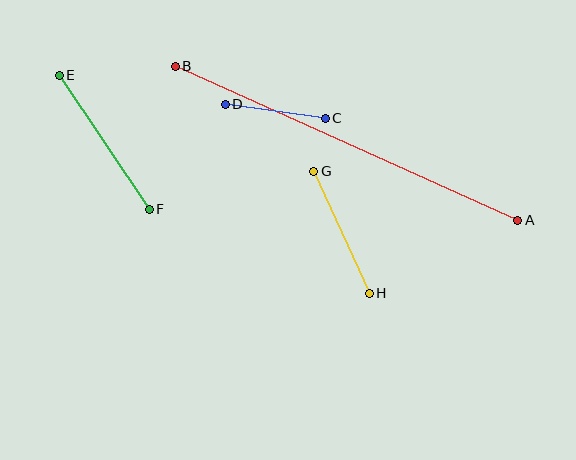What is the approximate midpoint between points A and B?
The midpoint is at approximately (347, 143) pixels.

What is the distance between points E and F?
The distance is approximately 162 pixels.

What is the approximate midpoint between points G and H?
The midpoint is at approximately (342, 232) pixels.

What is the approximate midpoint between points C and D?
The midpoint is at approximately (275, 111) pixels.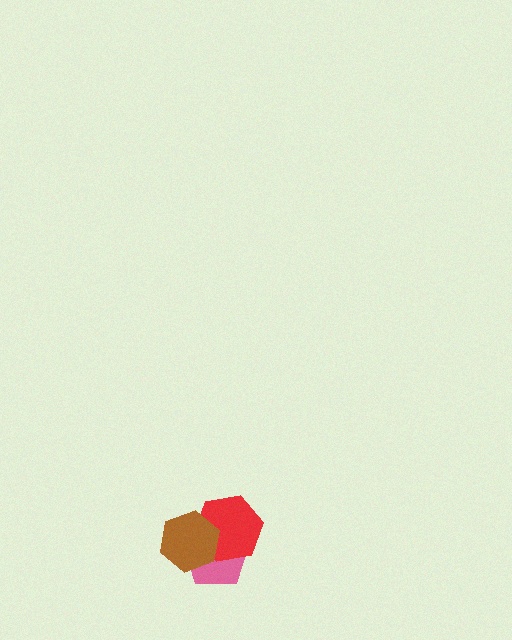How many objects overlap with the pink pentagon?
2 objects overlap with the pink pentagon.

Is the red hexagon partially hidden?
Yes, it is partially covered by another shape.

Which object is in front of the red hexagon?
The brown hexagon is in front of the red hexagon.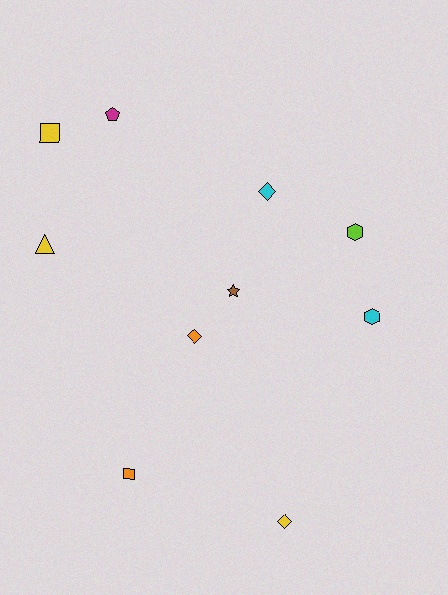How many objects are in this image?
There are 10 objects.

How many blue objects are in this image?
There are no blue objects.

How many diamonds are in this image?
There are 3 diamonds.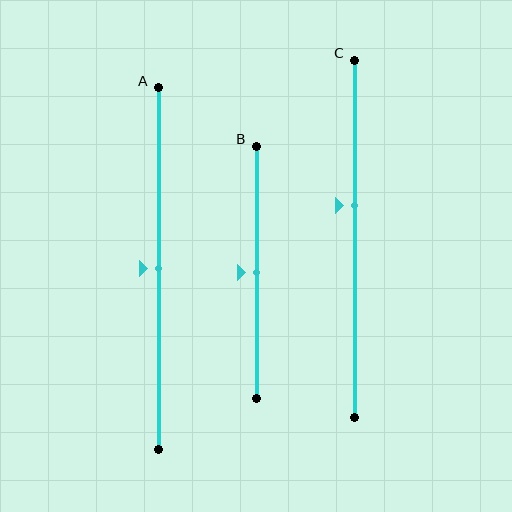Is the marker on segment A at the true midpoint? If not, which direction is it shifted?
Yes, the marker on segment A is at the true midpoint.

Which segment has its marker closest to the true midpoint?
Segment A has its marker closest to the true midpoint.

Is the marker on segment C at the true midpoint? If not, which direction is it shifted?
No, the marker on segment C is shifted upward by about 9% of the segment length.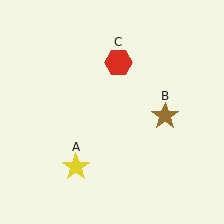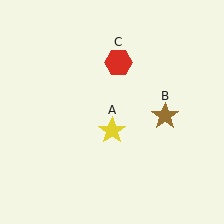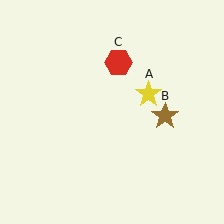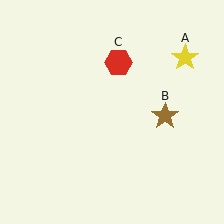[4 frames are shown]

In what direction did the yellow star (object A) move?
The yellow star (object A) moved up and to the right.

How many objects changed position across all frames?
1 object changed position: yellow star (object A).